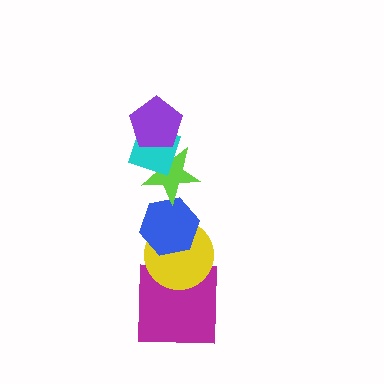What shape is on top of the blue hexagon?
The lime star is on top of the blue hexagon.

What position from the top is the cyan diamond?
The cyan diamond is 2nd from the top.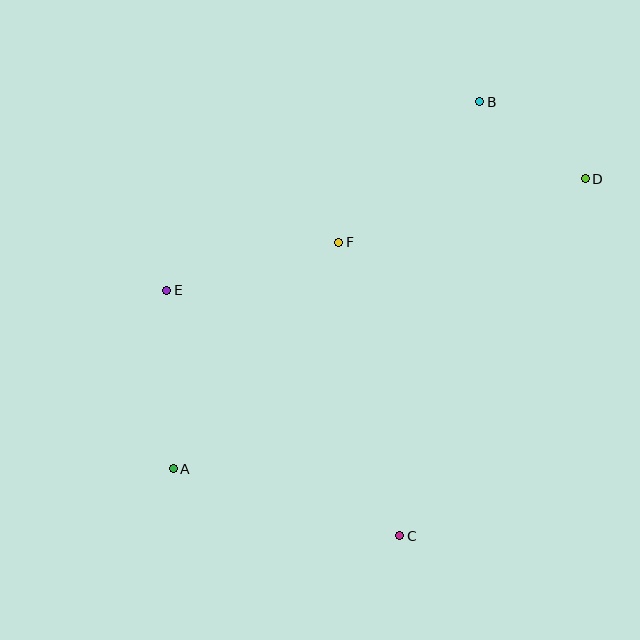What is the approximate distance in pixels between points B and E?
The distance between B and E is approximately 366 pixels.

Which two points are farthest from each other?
Points A and D are farthest from each other.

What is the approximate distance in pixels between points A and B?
The distance between A and B is approximately 478 pixels.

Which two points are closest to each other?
Points B and D are closest to each other.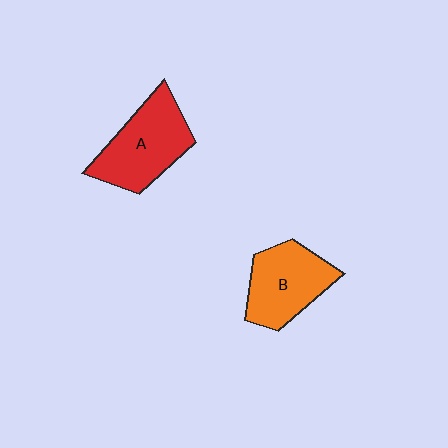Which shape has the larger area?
Shape A (red).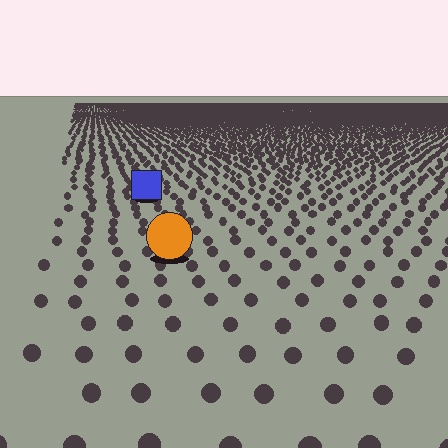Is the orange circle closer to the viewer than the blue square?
Yes. The orange circle is closer — you can tell from the texture gradient: the ground texture is coarser near it.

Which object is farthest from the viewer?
The blue square is farthest from the viewer. It appears smaller and the ground texture around it is denser.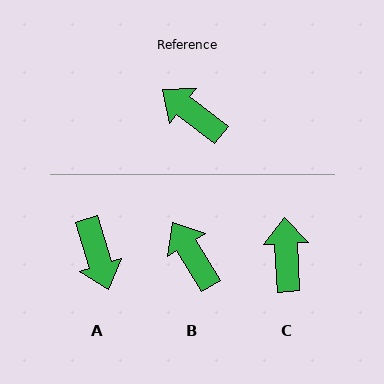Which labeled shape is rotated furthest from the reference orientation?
A, about 144 degrees away.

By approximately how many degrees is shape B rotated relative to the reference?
Approximately 21 degrees clockwise.